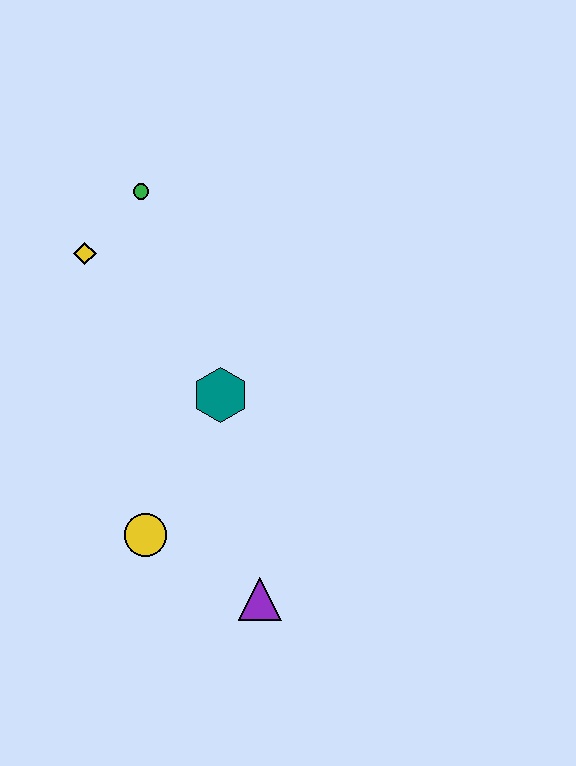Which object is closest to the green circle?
The yellow diamond is closest to the green circle.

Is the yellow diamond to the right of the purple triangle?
No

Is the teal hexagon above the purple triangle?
Yes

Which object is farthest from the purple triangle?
The green circle is farthest from the purple triangle.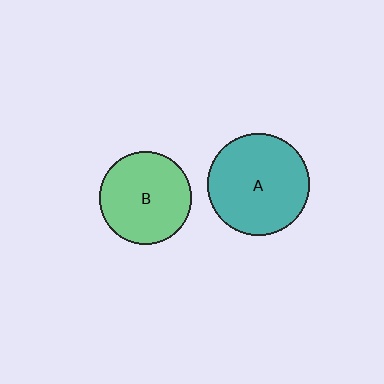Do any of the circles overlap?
No, none of the circles overlap.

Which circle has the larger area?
Circle A (teal).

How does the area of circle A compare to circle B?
Approximately 1.2 times.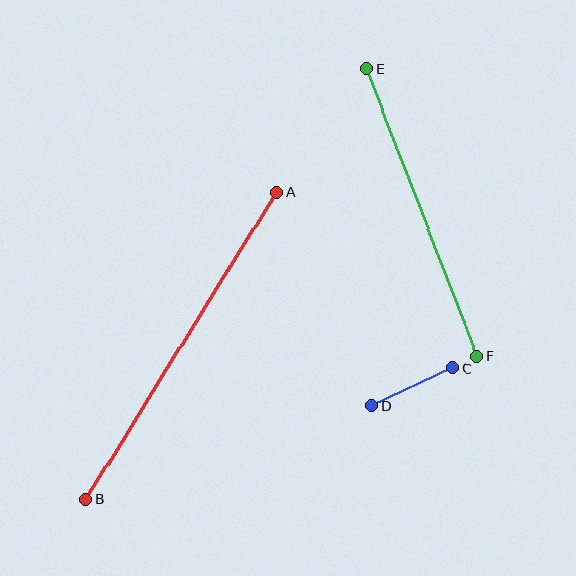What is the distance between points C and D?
The distance is approximately 89 pixels.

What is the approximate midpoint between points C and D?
The midpoint is at approximately (413, 387) pixels.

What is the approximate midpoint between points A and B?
The midpoint is at approximately (181, 346) pixels.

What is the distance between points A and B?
The distance is approximately 362 pixels.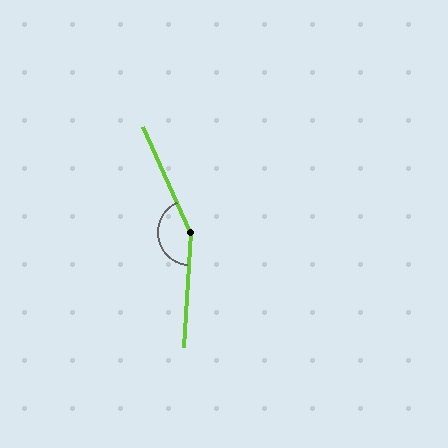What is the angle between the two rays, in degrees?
Approximately 153 degrees.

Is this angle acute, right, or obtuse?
It is obtuse.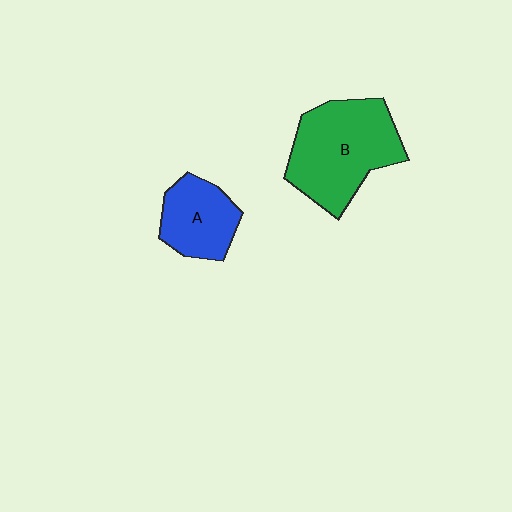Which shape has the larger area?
Shape B (green).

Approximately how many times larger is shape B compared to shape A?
Approximately 1.8 times.